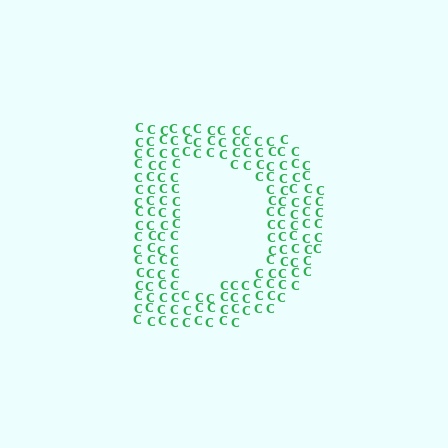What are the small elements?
The small elements are letter C's.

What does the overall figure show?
The overall figure shows the letter D.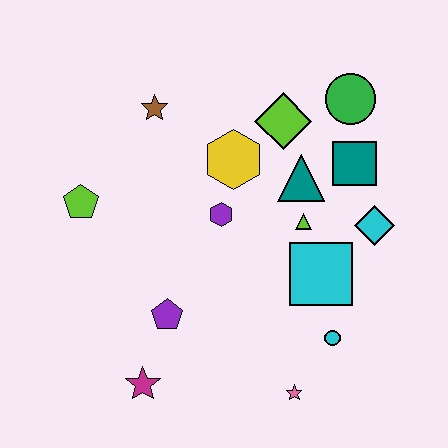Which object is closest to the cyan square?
The lime triangle is closest to the cyan square.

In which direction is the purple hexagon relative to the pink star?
The purple hexagon is above the pink star.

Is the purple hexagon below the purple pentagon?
No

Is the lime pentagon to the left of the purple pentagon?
Yes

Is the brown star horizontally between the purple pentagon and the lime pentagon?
Yes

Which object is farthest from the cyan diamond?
The lime pentagon is farthest from the cyan diamond.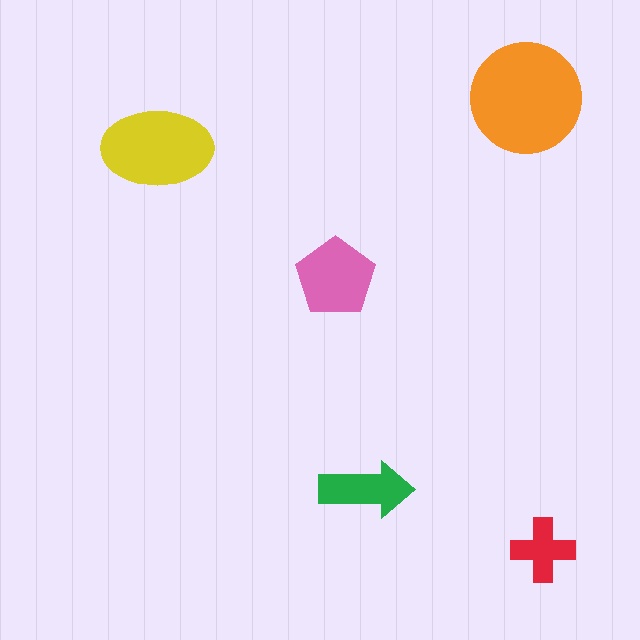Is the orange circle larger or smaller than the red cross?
Larger.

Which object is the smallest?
The red cross.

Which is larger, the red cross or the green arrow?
The green arrow.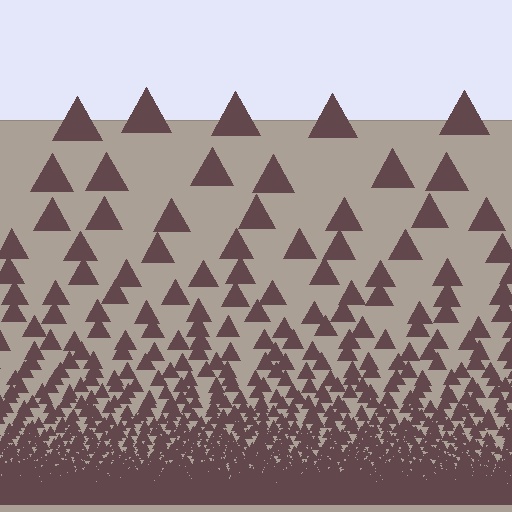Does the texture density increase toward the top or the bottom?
Density increases toward the bottom.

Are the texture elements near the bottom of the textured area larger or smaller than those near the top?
Smaller. The gradient is inverted — elements near the bottom are smaller and denser.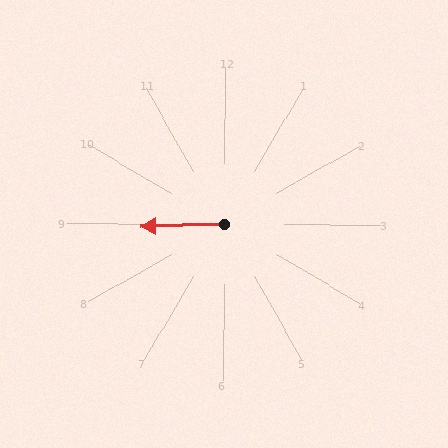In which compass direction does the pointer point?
West.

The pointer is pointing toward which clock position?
Roughly 9 o'clock.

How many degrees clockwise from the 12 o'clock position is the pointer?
Approximately 268 degrees.